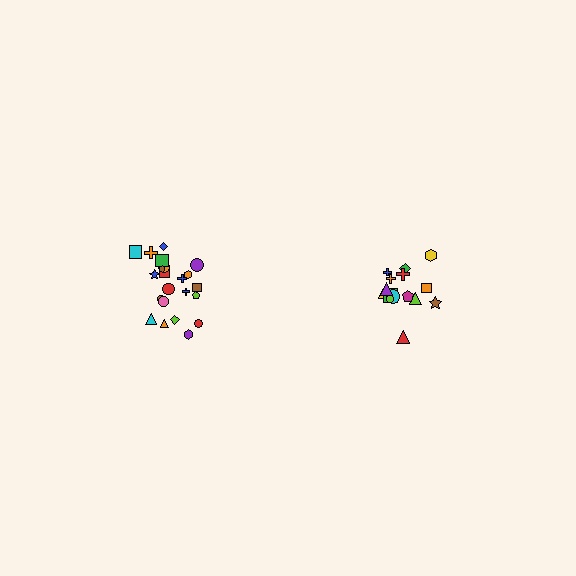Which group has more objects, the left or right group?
The left group.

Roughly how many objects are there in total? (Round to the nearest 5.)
Roughly 35 objects in total.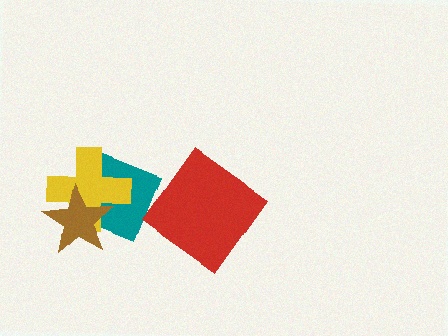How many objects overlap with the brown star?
2 objects overlap with the brown star.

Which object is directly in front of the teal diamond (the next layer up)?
The yellow cross is directly in front of the teal diamond.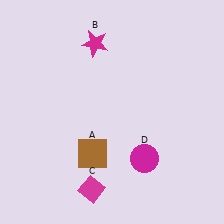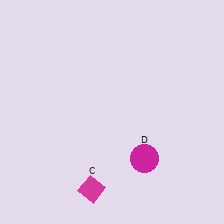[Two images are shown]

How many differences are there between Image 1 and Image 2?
There are 2 differences between the two images.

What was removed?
The brown square (A), the magenta star (B) were removed in Image 2.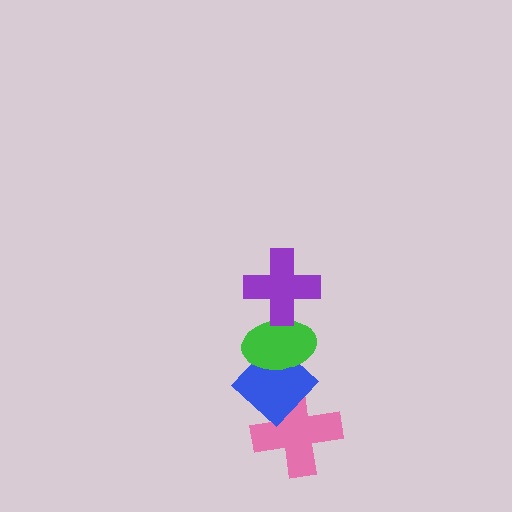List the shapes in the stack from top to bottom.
From top to bottom: the purple cross, the green ellipse, the blue diamond, the pink cross.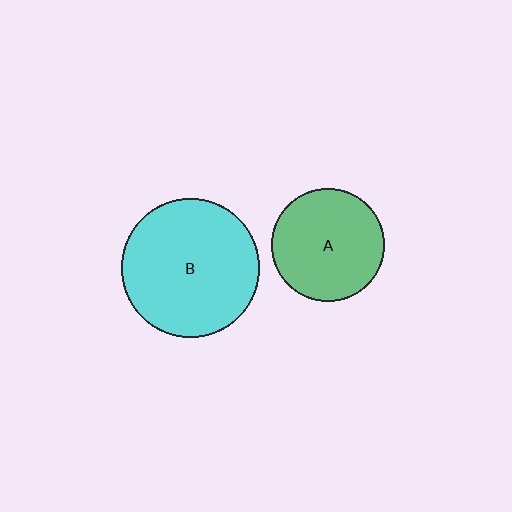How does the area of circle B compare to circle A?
Approximately 1.5 times.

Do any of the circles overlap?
No, none of the circles overlap.